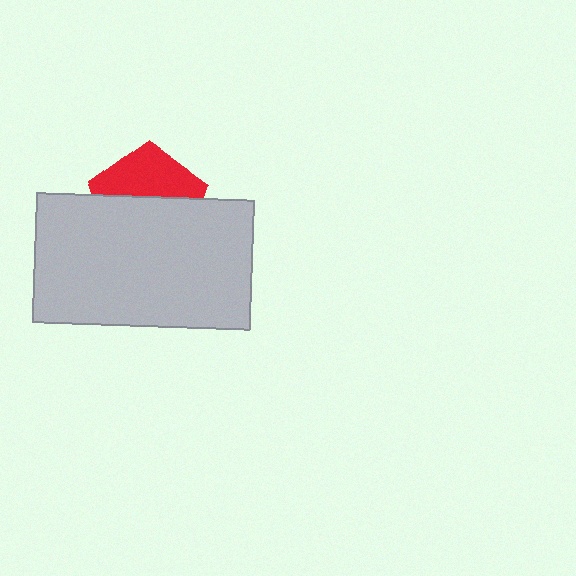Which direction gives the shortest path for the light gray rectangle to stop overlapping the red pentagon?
Moving down gives the shortest separation.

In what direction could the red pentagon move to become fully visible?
The red pentagon could move up. That would shift it out from behind the light gray rectangle entirely.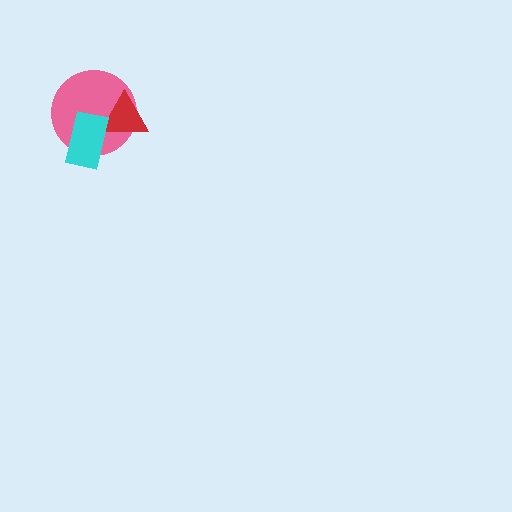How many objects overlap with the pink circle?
2 objects overlap with the pink circle.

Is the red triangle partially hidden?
Yes, it is partially covered by another shape.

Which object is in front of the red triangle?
The cyan rectangle is in front of the red triangle.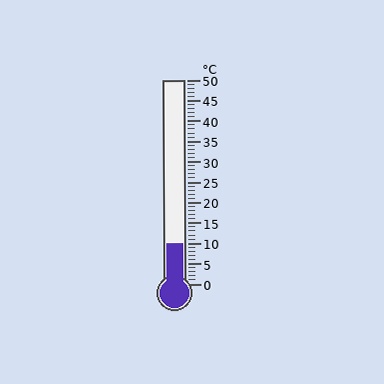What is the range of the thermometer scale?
The thermometer scale ranges from 0°C to 50°C.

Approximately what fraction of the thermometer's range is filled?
The thermometer is filled to approximately 20% of its range.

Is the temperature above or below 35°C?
The temperature is below 35°C.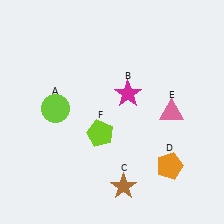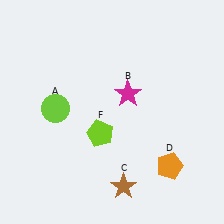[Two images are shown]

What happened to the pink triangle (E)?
The pink triangle (E) was removed in Image 2. It was in the bottom-right area of Image 1.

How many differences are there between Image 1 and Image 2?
There is 1 difference between the two images.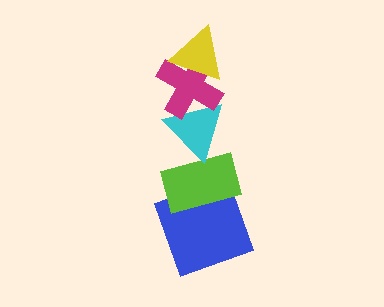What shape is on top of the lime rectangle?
The cyan triangle is on top of the lime rectangle.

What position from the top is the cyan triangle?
The cyan triangle is 3rd from the top.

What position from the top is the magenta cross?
The magenta cross is 2nd from the top.